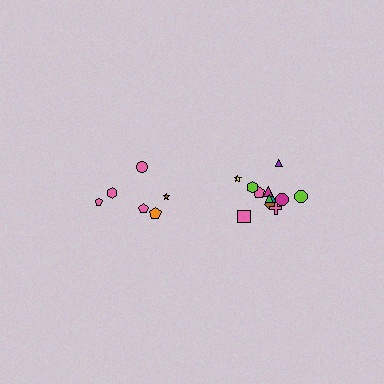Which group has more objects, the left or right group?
The right group.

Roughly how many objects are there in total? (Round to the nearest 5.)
Roughly 20 objects in total.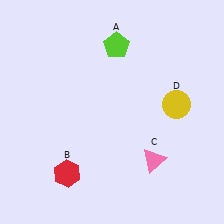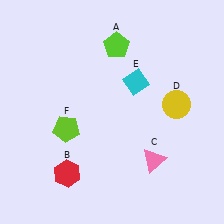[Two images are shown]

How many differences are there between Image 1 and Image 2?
There are 2 differences between the two images.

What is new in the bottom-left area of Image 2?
A lime pentagon (F) was added in the bottom-left area of Image 2.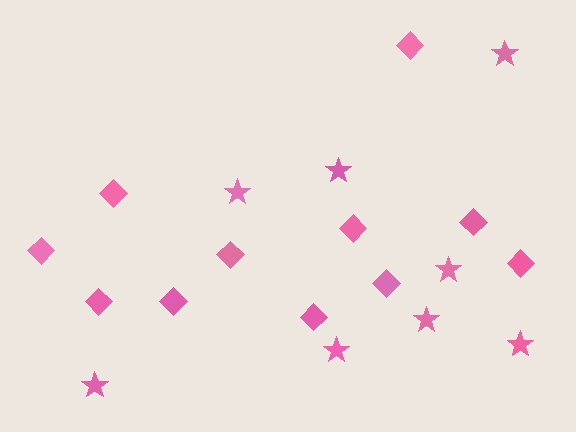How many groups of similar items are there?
There are 2 groups: one group of stars (8) and one group of diamonds (11).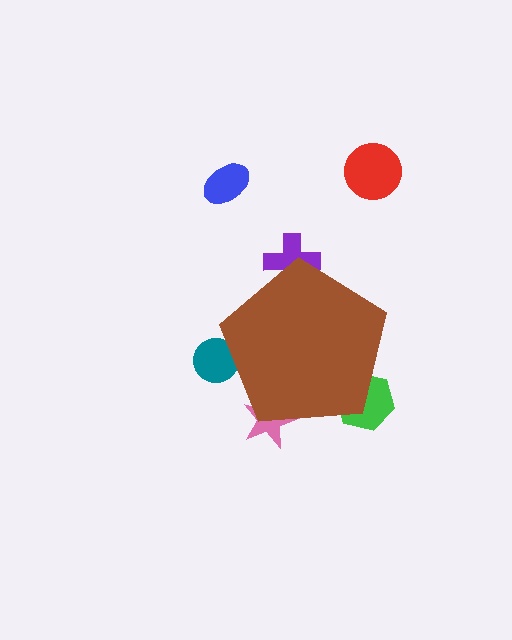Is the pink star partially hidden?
Yes, the pink star is partially hidden behind the brown pentagon.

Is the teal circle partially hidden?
Yes, the teal circle is partially hidden behind the brown pentagon.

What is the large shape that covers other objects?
A brown pentagon.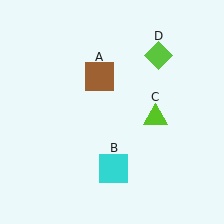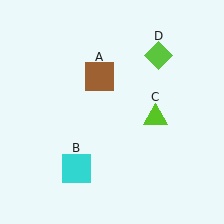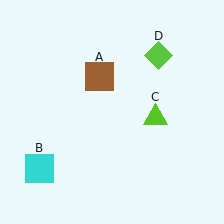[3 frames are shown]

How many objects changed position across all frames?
1 object changed position: cyan square (object B).